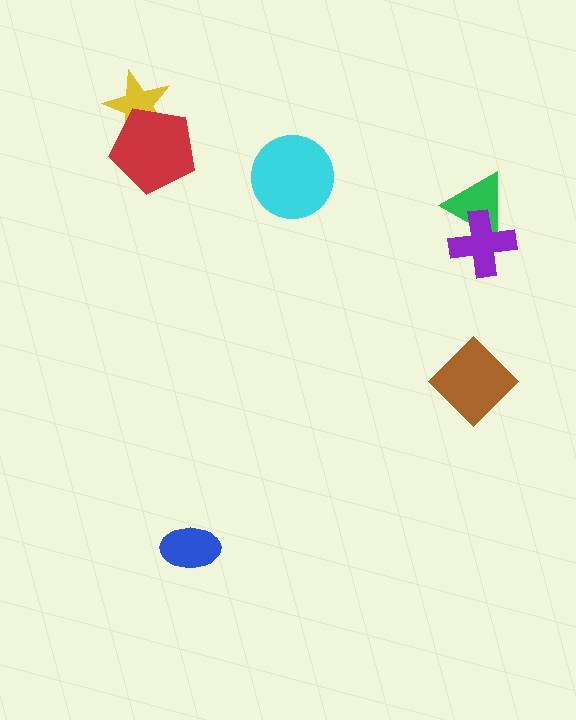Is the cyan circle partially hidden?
No, no other shape covers it.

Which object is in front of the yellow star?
The red pentagon is in front of the yellow star.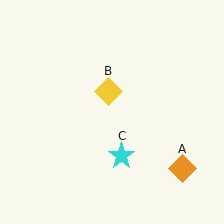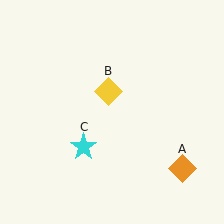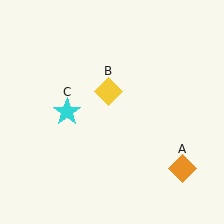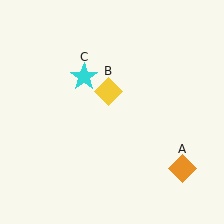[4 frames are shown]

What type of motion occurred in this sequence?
The cyan star (object C) rotated clockwise around the center of the scene.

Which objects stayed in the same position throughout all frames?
Orange diamond (object A) and yellow diamond (object B) remained stationary.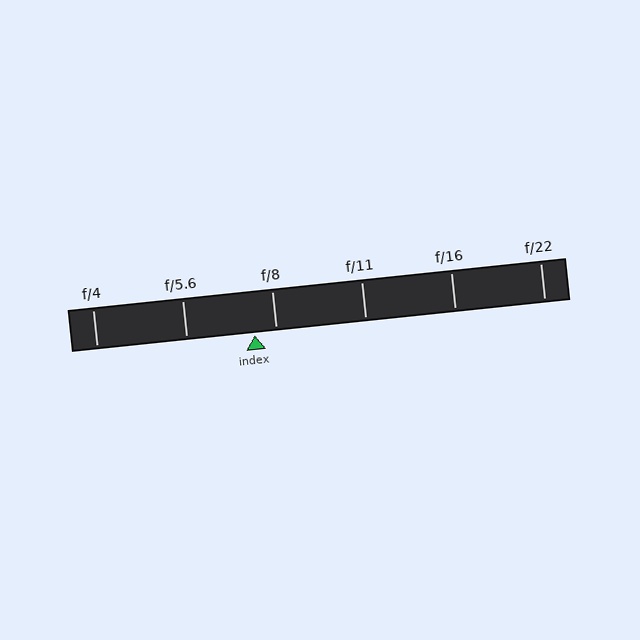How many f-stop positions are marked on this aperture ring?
There are 6 f-stop positions marked.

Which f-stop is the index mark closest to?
The index mark is closest to f/8.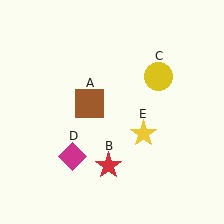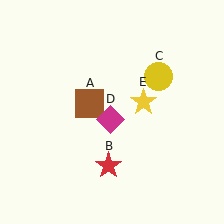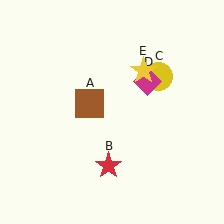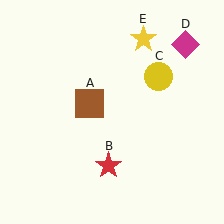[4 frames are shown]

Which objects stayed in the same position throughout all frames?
Brown square (object A) and red star (object B) and yellow circle (object C) remained stationary.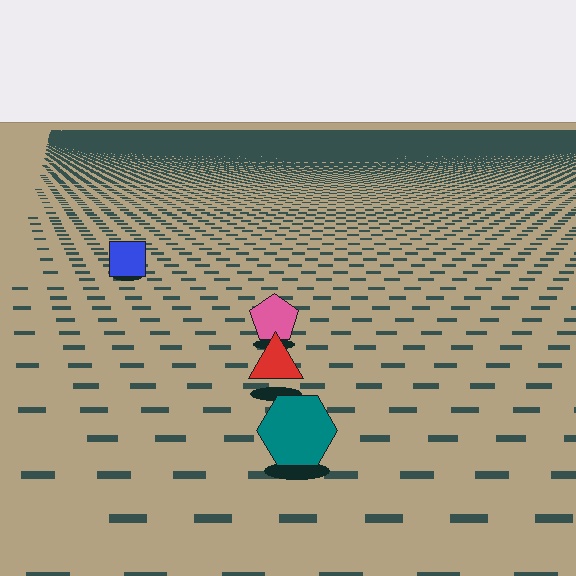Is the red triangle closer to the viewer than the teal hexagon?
No. The teal hexagon is closer — you can tell from the texture gradient: the ground texture is coarser near it.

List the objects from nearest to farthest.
From nearest to farthest: the teal hexagon, the red triangle, the pink pentagon, the blue square.